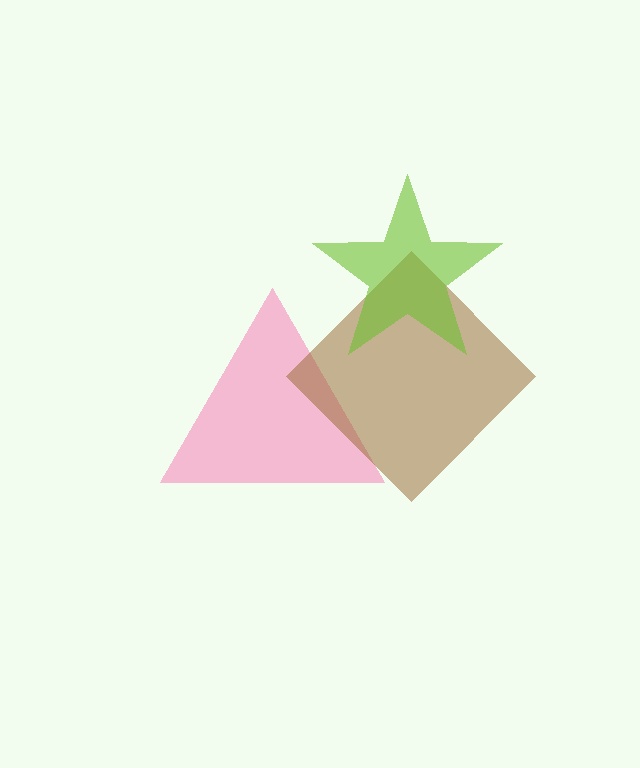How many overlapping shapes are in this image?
There are 3 overlapping shapes in the image.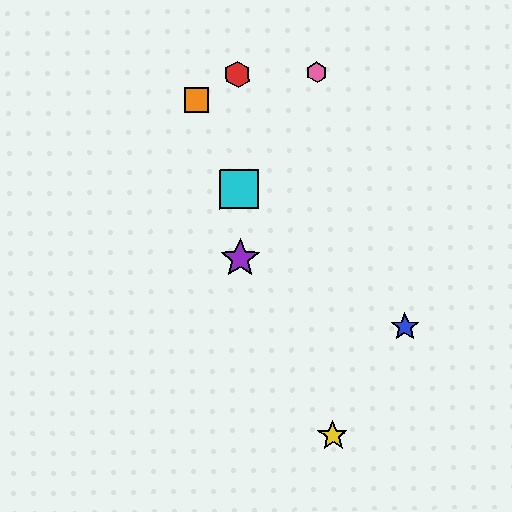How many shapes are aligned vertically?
4 shapes (the red hexagon, the green star, the purple star, the cyan square) are aligned vertically.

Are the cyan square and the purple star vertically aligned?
Yes, both are at x≈239.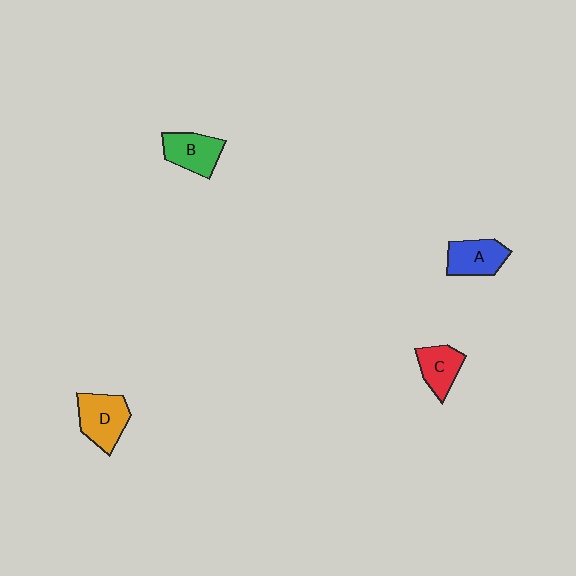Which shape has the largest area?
Shape D (orange).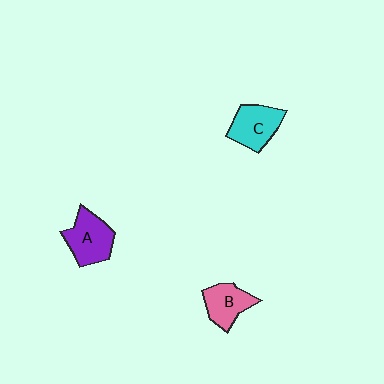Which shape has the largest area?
Shape A (purple).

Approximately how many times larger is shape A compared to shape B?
Approximately 1.2 times.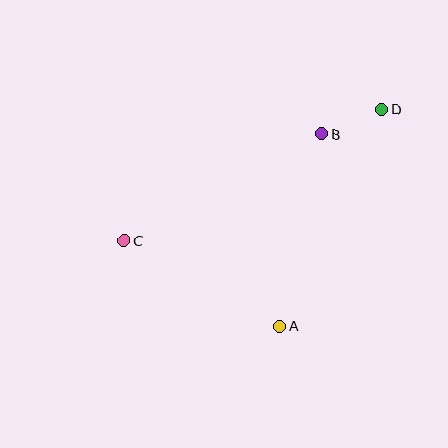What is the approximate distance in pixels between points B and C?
The distance between B and C is approximately 224 pixels.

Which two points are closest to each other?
Points B and D are closest to each other.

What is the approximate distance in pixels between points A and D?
The distance between A and D is approximately 240 pixels.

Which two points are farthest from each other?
Points C and D are farthest from each other.